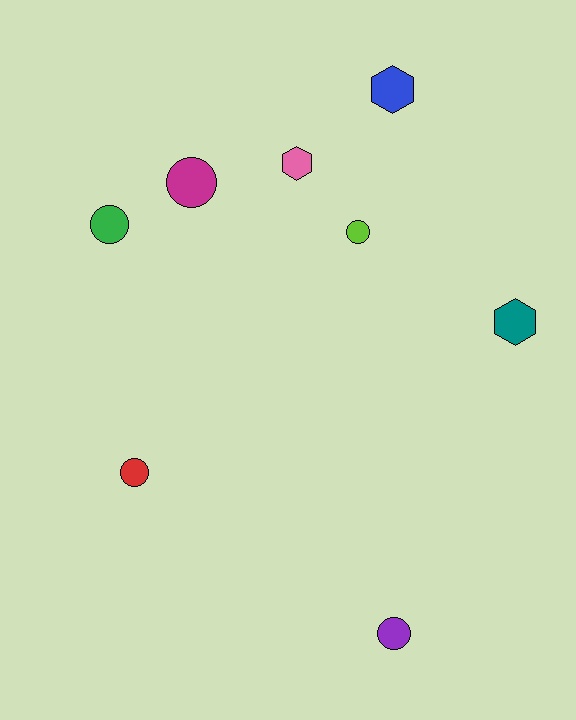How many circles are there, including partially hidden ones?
There are 5 circles.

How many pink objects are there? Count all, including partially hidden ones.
There is 1 pink object.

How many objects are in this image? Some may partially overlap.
There are 8 objects.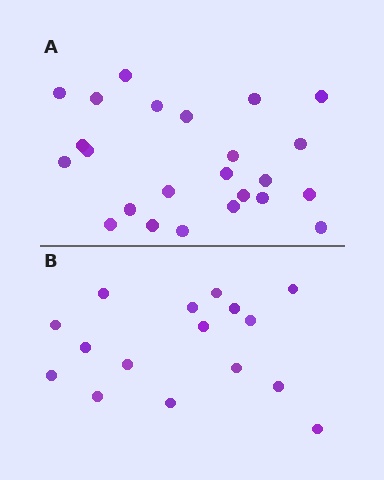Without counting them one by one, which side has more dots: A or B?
Region A (the top region) has more dots.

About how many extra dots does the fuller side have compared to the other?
Region A has roughly 8 or so more dots than region B.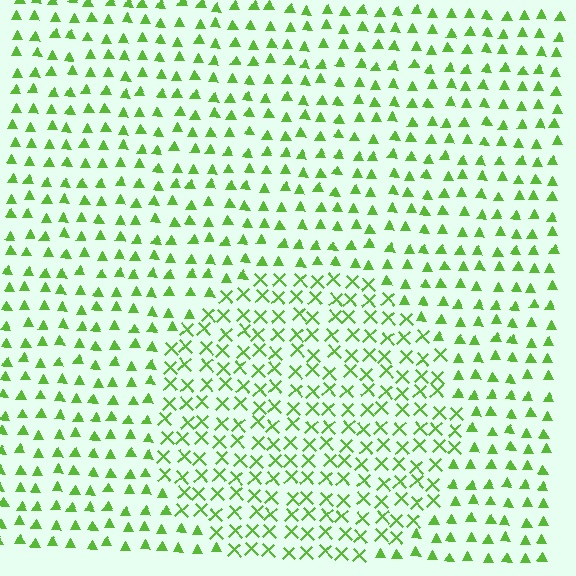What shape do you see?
I see a circle.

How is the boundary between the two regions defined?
The boundary is defined by a change in element shape: X marks inside vs. triangles outside. All elements share the same color and spacing.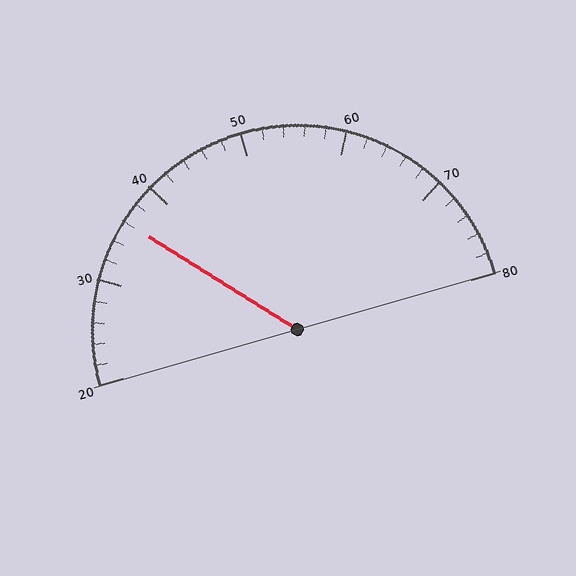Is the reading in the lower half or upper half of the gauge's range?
The reading is in the lower half of the range (20 to 80).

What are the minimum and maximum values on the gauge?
The gauge ranges from 20 to 80.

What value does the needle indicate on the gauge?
The needle indicates approximately 36.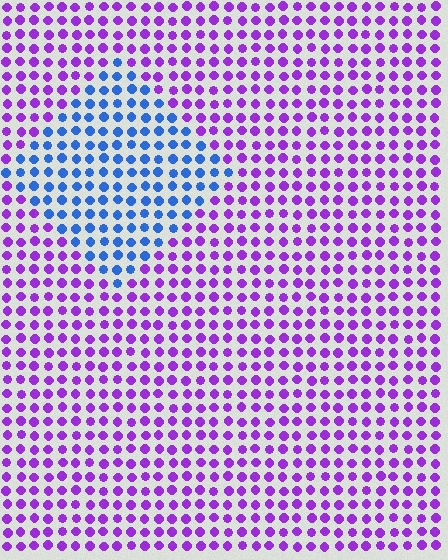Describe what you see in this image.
The image is filled with small purple elements in a uniform arrangement. A diamond-shaped region is visible where the elements are tinted to a slightly different hue, forming a subtle color boundary.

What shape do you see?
I see a diamond.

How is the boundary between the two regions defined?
The boundary is defined purely by a slight shift in hue (about 61 degrees). Spacing, size, and orientation are identical on both sides.